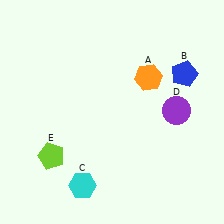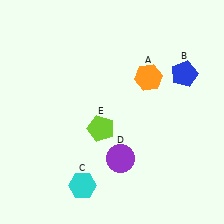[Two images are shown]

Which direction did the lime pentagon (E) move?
The lime pentagon (E) moved right.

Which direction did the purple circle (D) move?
The purple circle (D) moved left.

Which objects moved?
The objects that moved are: the purple circle (D), the lime pentagon (E).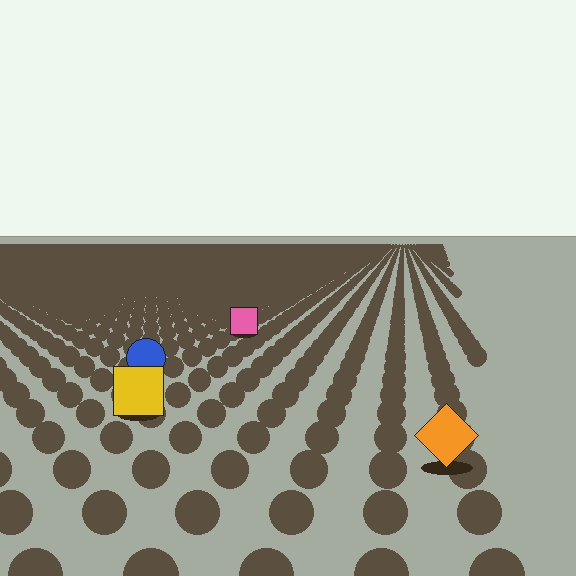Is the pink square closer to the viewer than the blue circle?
No. The blue circle is closer — you can tell from the texture gradient: the ground texture is coarser near it.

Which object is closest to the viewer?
The orange diamond is closest. The texture marks near it are larger and more spread out.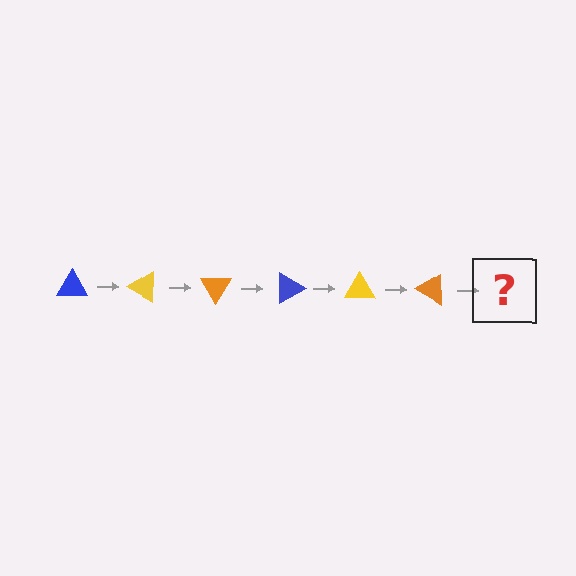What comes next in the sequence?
The next element should be a blue triangle, rotated 180 degrees from the start.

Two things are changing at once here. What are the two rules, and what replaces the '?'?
The two rules are that it rotates 30 degrees each step and the color cycles through blue, yellow, and orange. The '?' should be a blue triangle, rotated 180 degrees from the start.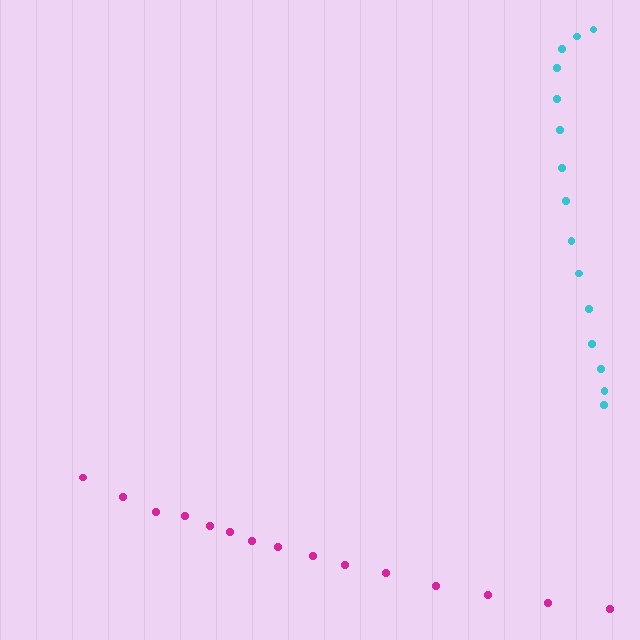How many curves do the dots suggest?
There are 2 distinct paths.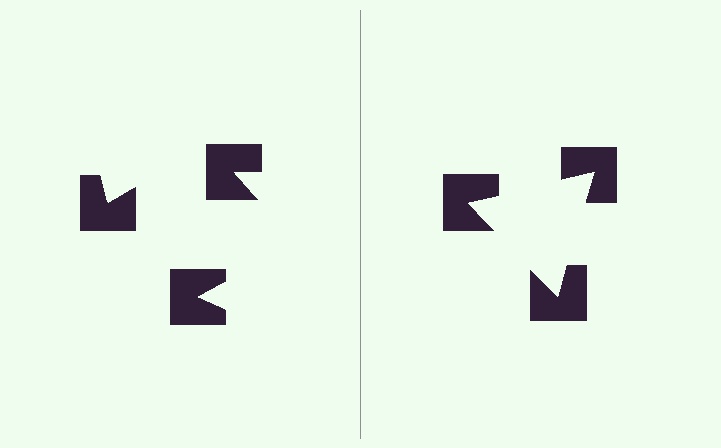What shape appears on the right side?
An illusory triangle.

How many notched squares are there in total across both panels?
6 — 3 on each side.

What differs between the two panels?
The notched squares are positioned identically on both sides; only the wedge orientations differ. On the right they align to a triangle; on the left they are misaligned.